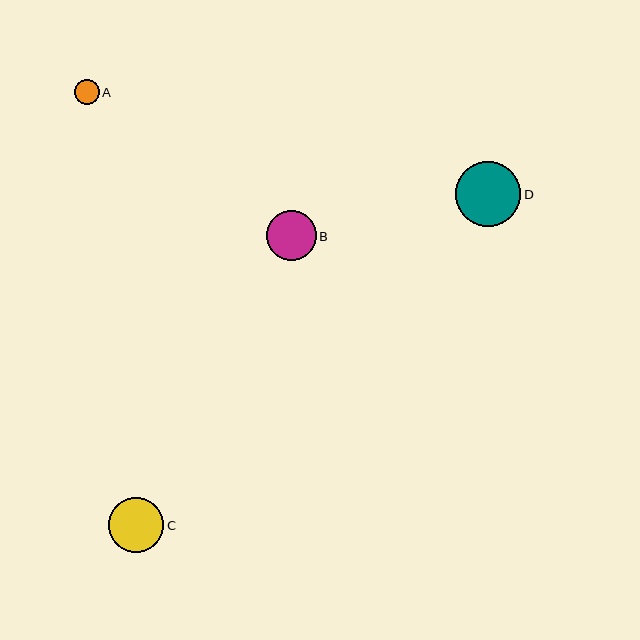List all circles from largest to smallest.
From largest to smallest: D, C, B, A.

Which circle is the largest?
Circle D is the largest with a size of approximately 65 pixels.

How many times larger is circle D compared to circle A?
Circle D is approximately 2.6 times the size of circle A.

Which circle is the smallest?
Circle A is the smallest with a size of approximately 25 pixels.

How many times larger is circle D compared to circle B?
Circle D is approximately 1.3 times the size of circle B.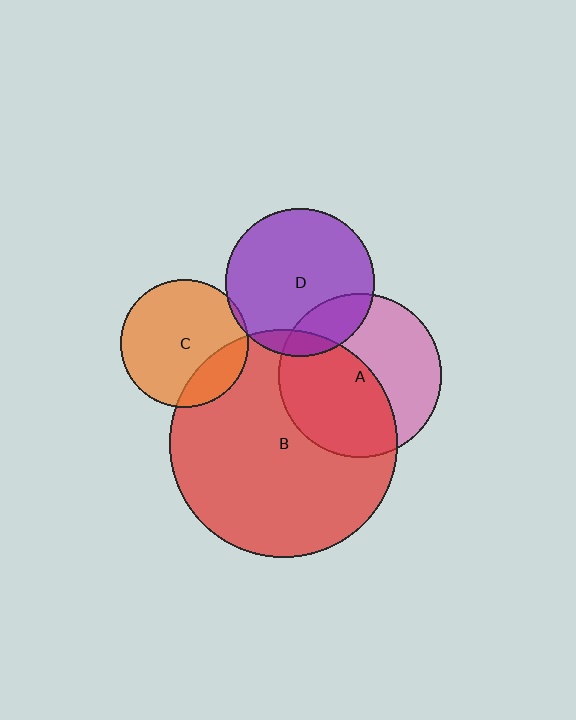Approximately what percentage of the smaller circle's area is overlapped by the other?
Approximately 5%.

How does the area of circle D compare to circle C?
Approximately 1.3 times.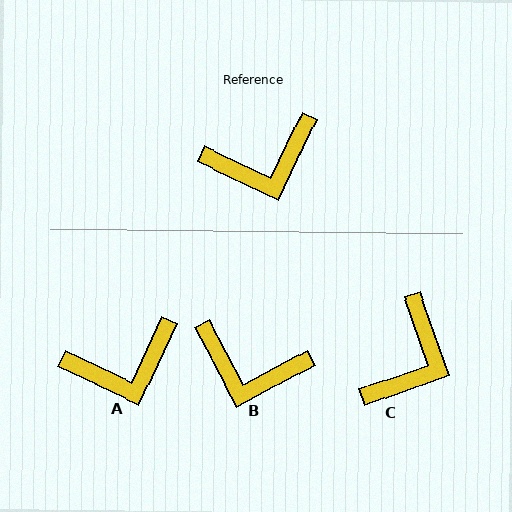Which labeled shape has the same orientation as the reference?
A.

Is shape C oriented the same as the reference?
No, it is off by about 45 degrees.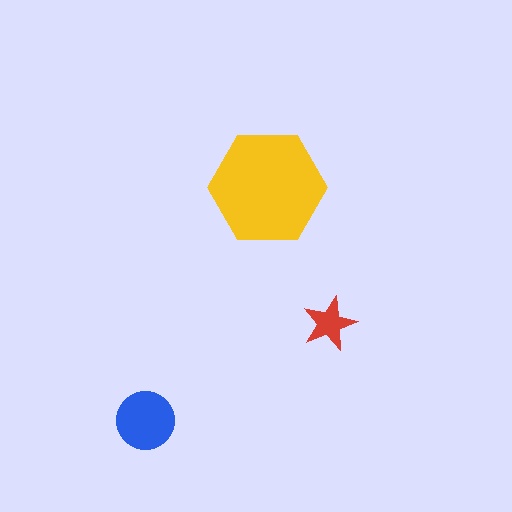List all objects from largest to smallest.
The yellow hexagon, the blue circle, the red star.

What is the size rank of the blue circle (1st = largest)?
2nd.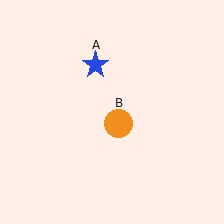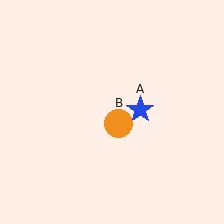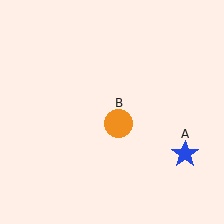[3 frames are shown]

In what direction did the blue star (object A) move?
The blue star (object A) moved down and to the right.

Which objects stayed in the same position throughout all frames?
Orange circle (object B) remained stationary.